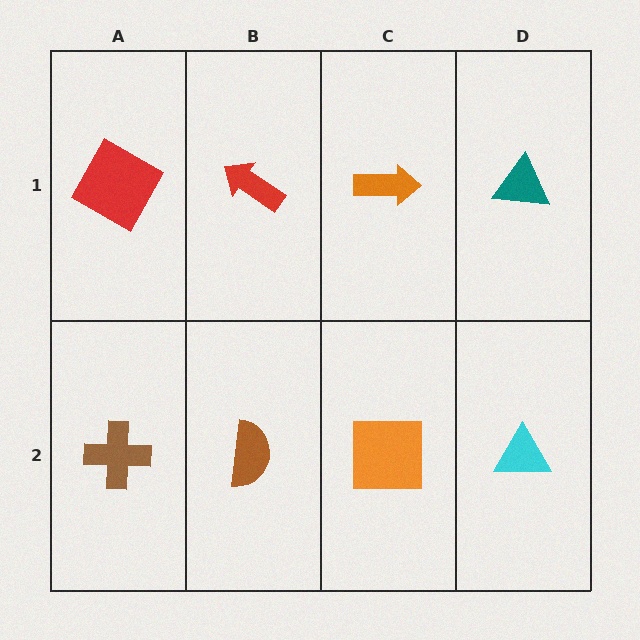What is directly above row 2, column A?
A red square.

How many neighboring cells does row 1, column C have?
3.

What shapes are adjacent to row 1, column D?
A cyan triangle (row 2, column D), an orange arrow (row 1, column C).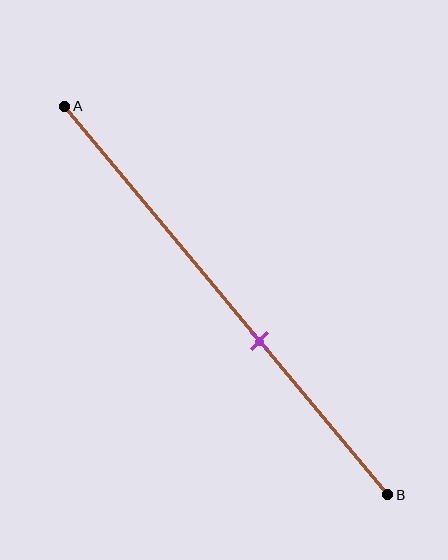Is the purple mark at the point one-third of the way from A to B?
No, the mark is at about 60% from A, not at the 33% one-third point.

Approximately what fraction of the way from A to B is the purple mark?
The purple mark is approximately 60% of the way from A to B.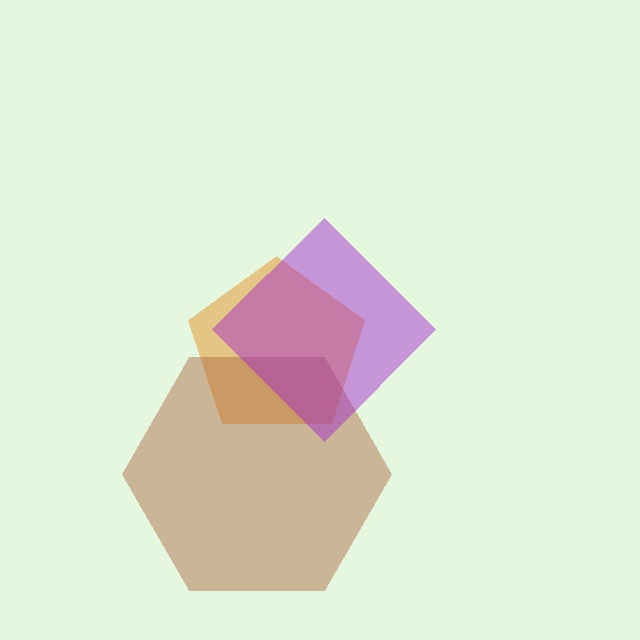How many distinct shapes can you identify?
There are 3 distinct shapes: an orange pentagon, a brown hexagon, a purple diamond.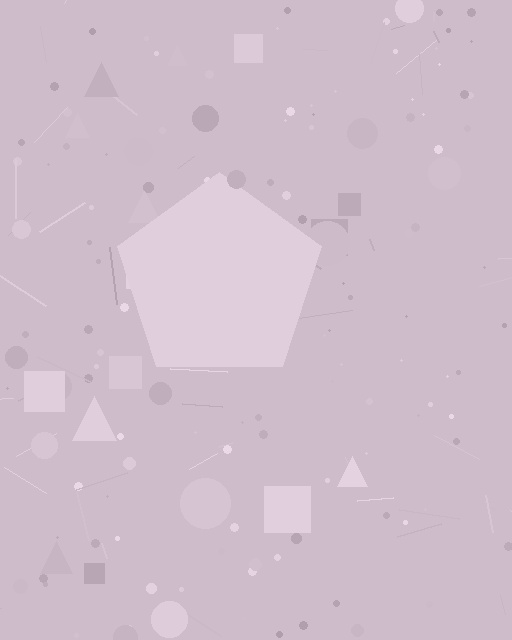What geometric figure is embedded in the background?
A pentagon is embedded in the background.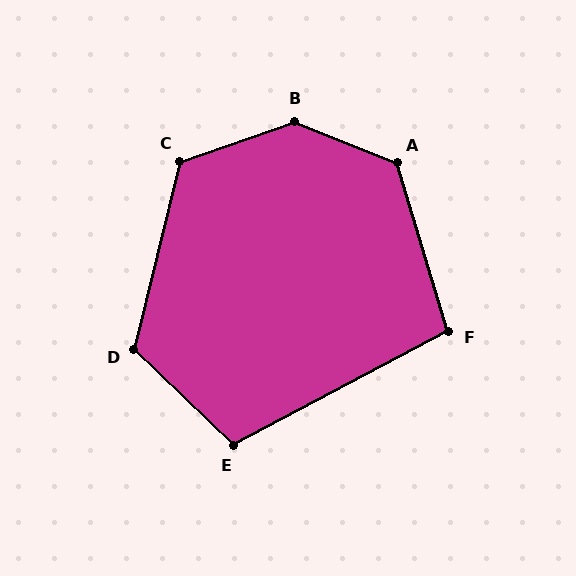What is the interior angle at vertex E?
Approximately 108 degrees (obtuse).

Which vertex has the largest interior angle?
B, at approximately 139 degrees.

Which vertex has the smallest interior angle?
F, at approximately 101 degrees.